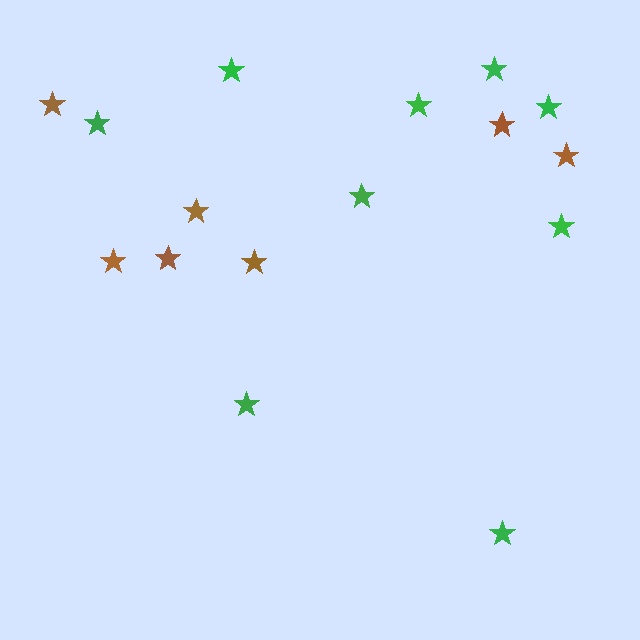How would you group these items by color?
There are 2 groups: one group of brown stars (7) and one group of green stars (9).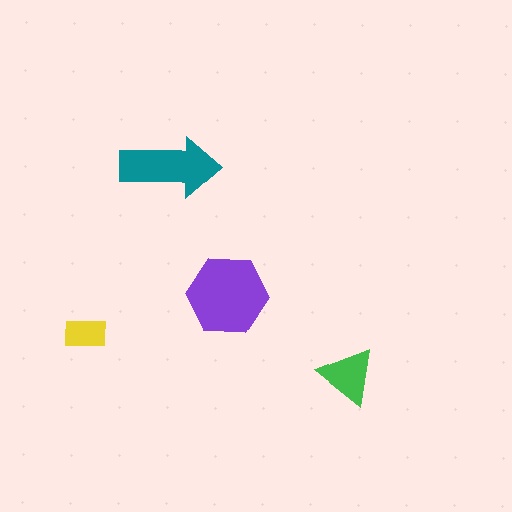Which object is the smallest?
The yellow rectangle.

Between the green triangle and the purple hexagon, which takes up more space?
The purple hexagon.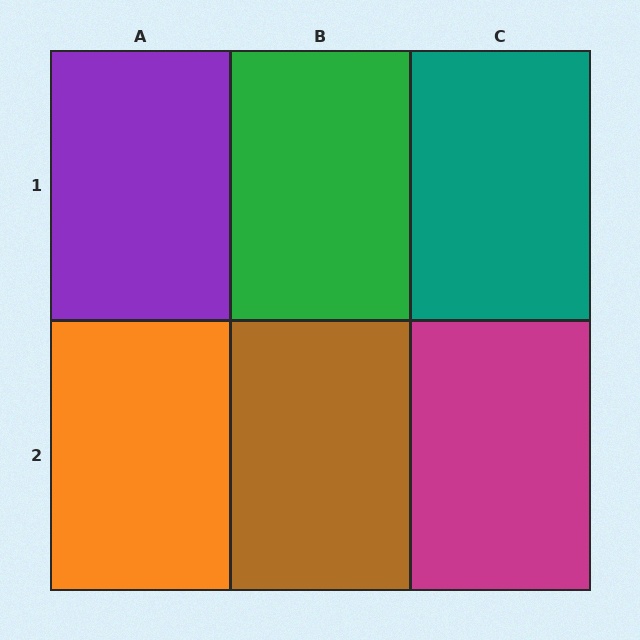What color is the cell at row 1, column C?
Teal.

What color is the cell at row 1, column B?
Green.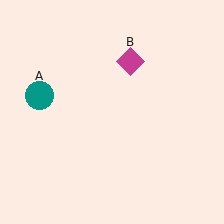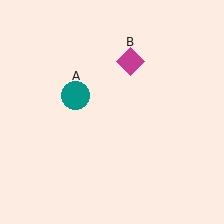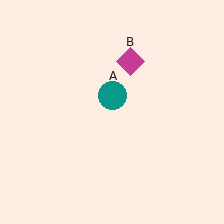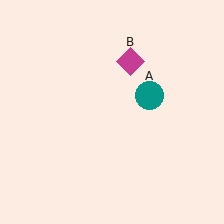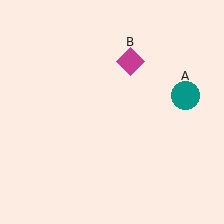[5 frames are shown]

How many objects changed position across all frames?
1 object changed position: teal circle (object A).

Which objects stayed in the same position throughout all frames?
Magenta diamond (object B) remained stationary.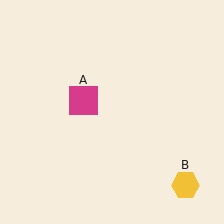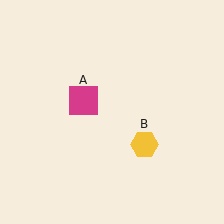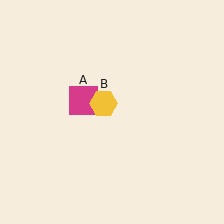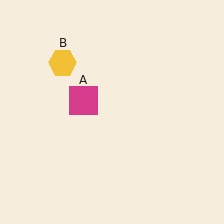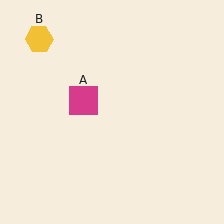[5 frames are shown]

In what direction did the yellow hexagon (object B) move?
The yellow hexagon (object B) moved up and to the left.